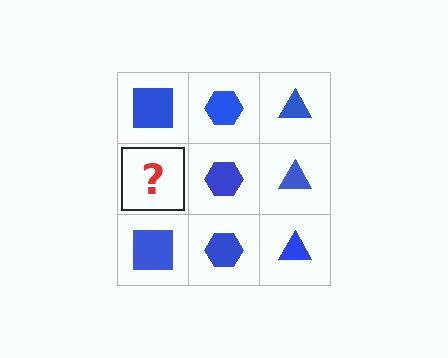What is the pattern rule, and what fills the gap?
The rule is that each column has a consistent shape. The gap should be filled with a blue square.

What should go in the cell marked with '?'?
The missing cell should contain a blue square.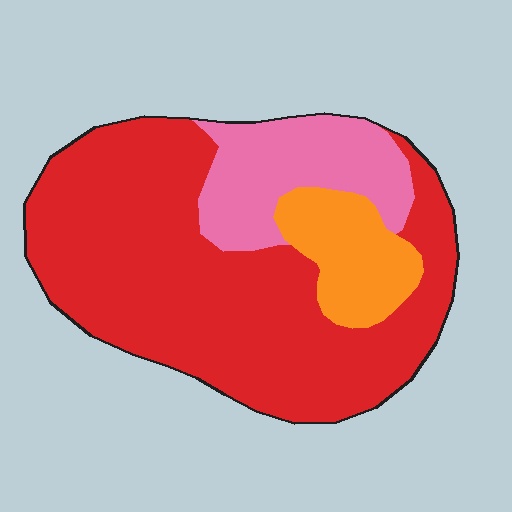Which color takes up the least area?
Orange, at roughly 15%.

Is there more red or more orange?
Red.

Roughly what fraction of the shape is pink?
Pink covers about 20% of the shape.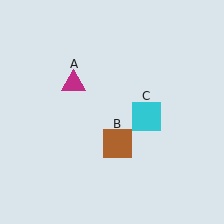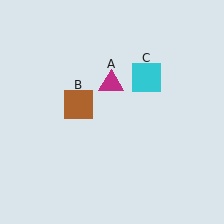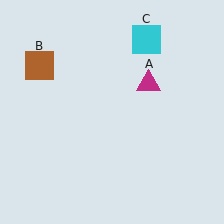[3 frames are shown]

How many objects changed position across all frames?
3 objects changed position: magenta triangle (object A), brown square (object B), cyan square (object C).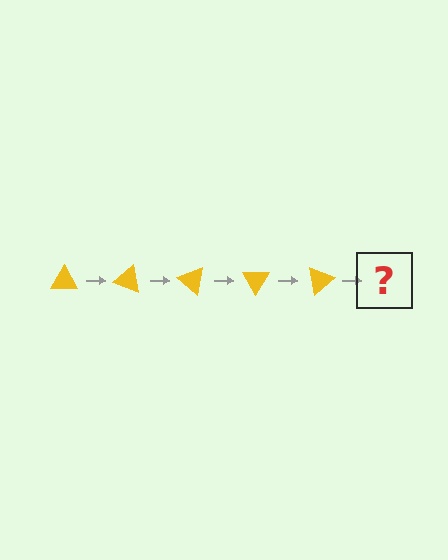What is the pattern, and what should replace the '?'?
The pattern is that the triangle rotates 20 degrees each step. The '?' should be a yellow triangle rotated 100 degrees.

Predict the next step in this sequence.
The next step is a yellow triangle rotated 100 degrees.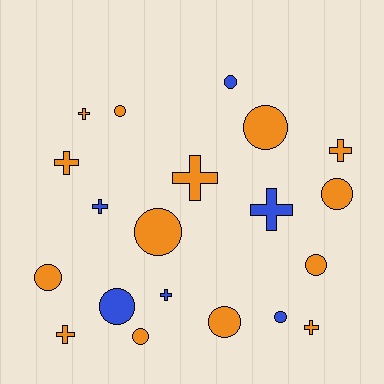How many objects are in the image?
There are 20 objects.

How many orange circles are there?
There are 8 orange circles.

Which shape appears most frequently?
Circle, with 11 objects.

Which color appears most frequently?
Orange, with 14 objects.